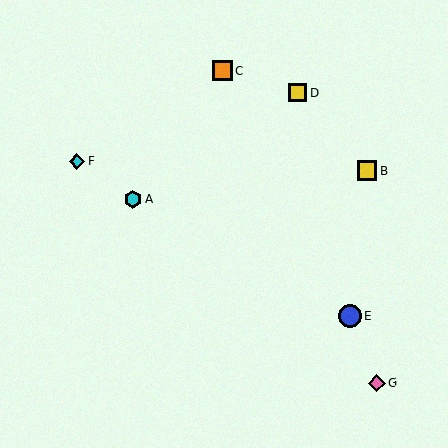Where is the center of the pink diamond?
The center of the pink diamond is at (377, 383).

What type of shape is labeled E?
Shape E is a blue circle.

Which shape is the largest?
The blue circle (labeled E) is the largest.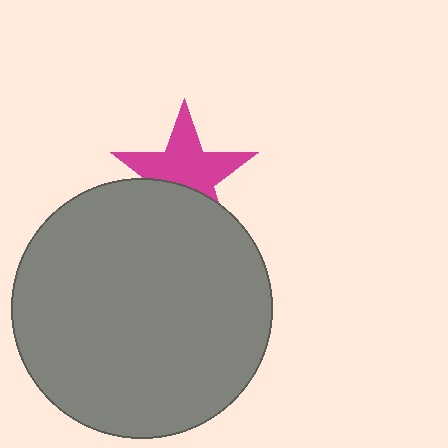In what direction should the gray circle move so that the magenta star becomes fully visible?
The gray circle should move down. That is the shortest direction to clear the overlap and leave the magenta star fully visible.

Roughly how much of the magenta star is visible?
About half of it is visible (roughly 64%).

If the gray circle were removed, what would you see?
You would see the complete magenta star.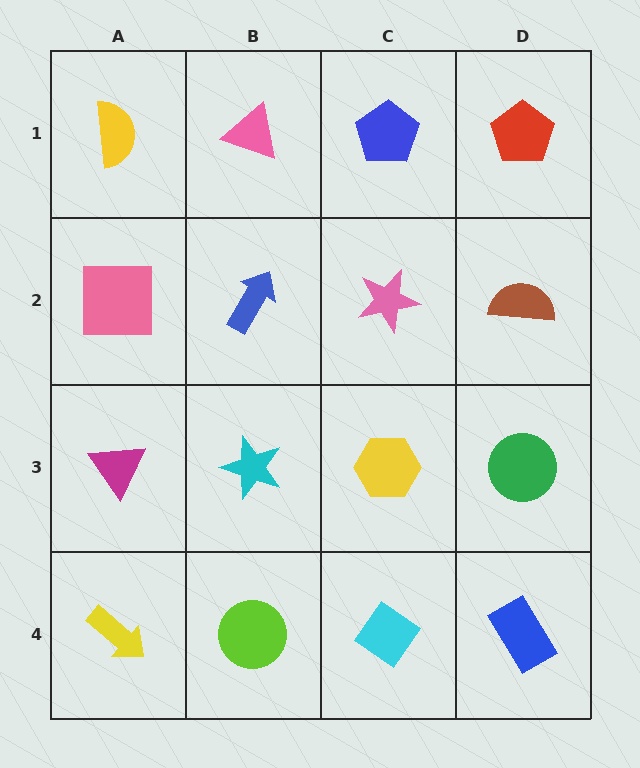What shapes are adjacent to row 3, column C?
A pink star (row 2, column C), a cyan diamond (row 4, column C), a cyan star (row 3, column B), a green circle (row 3, column D).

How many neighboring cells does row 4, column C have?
3.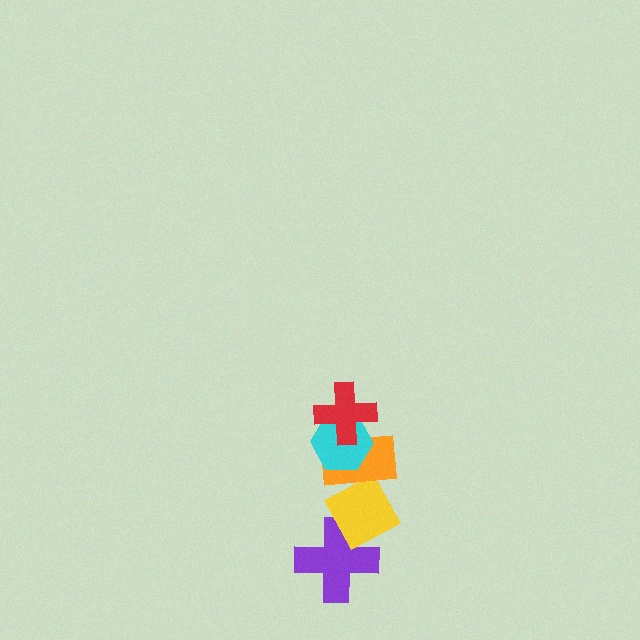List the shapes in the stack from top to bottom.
From top to bottom: the red cross, the cyan hexagon, the orange rectangle, the yellow diamond, the purple cross.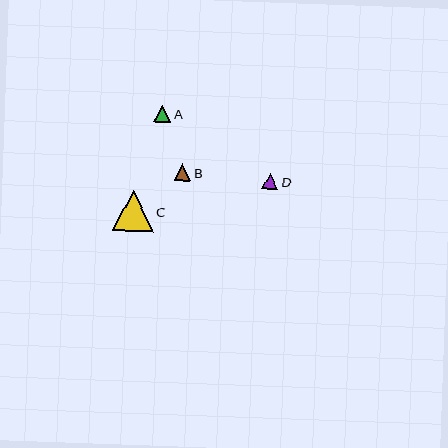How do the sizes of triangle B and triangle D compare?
Triangle B and triangle D are approximately the same size.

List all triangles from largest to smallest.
From largest to smallest: C, A, B, D.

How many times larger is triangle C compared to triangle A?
Triangle C is approximately 2.4 times the size of triangle A.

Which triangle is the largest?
Triangle C is the largest with a size of approximately 41 pixels.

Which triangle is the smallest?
Triangle D is the smallest with a size of approximately 16 pixels.